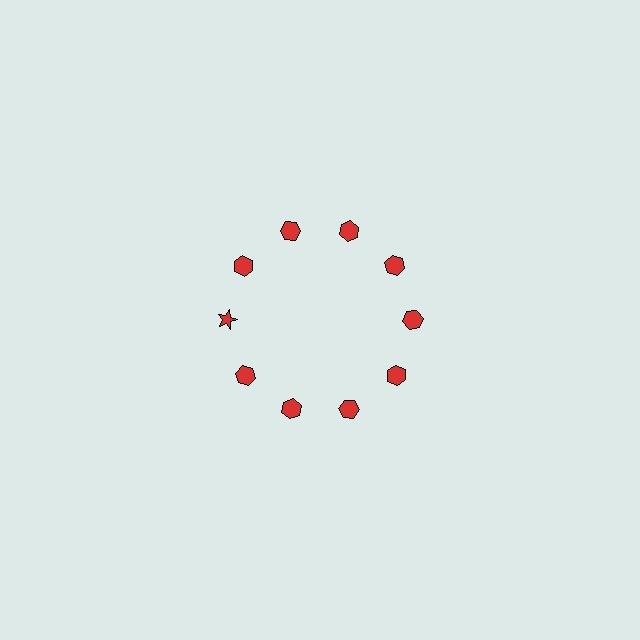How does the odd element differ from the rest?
It has a different shape: star instead of hexagon.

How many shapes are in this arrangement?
There are 10 shapes arranged in a ring pattern.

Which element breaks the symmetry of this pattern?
The red star at roughly the 9 o'clock position breaks the symmetry. All other shapes are red hexagons.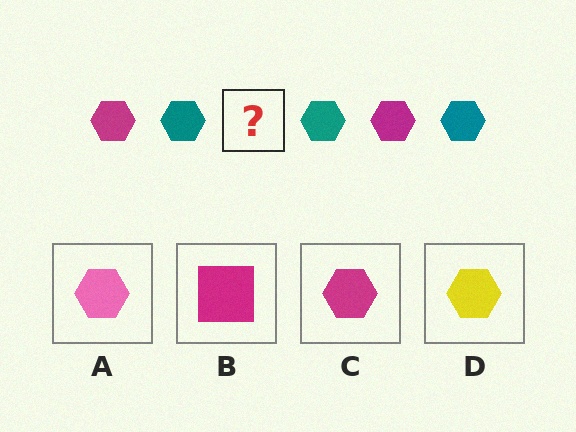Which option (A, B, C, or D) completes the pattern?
C.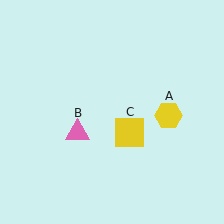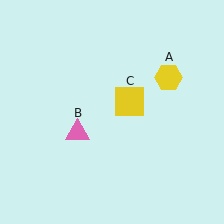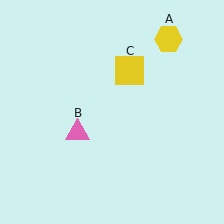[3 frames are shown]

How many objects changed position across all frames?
2 objects changed position: yellow hexagon (object A), yellow square (object C).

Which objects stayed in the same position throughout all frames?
Pink triangle (object B) remained stationary.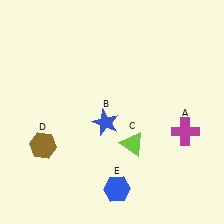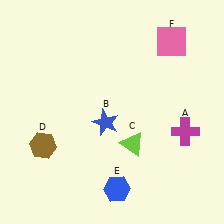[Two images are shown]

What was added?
A pink square (F) was added in Image 2.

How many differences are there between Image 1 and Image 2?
There is 1 difference between the two images.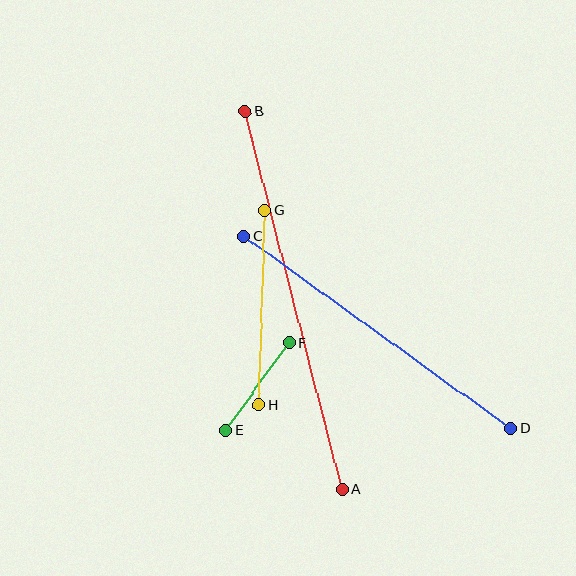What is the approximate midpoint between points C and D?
The midpoint is at approximately (378, 332) pixels.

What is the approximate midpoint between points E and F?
The midpoint is at approximately (257, 386) pixels.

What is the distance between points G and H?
The distance is approximately 195 pixels.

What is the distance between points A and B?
The distance is approximately 390 pixels.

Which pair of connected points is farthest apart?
Points A and B are farthest apart.